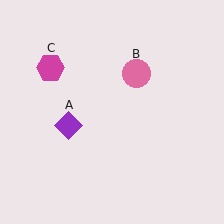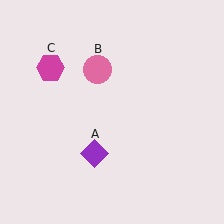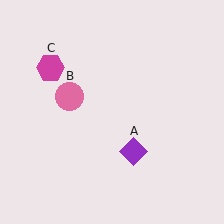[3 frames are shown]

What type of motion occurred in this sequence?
The purple diamond (object A), pink circle (object B) rotated counterclockwise around the center of the scene.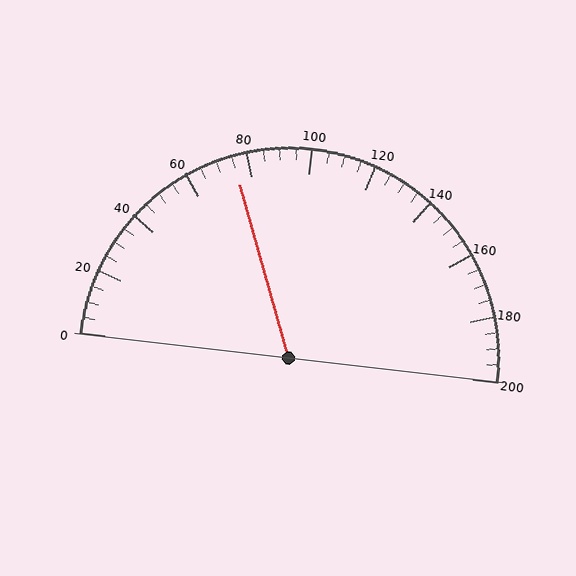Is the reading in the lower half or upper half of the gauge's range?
The reading is in the lower half of the range (0 to 200).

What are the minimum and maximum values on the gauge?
The gauge ranges from 0 to 200.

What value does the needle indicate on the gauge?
The needle indicates approximately 75.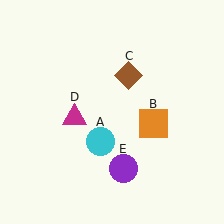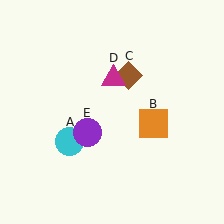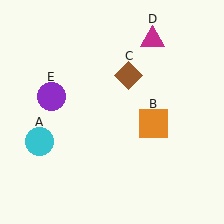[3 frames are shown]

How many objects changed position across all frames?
3 objects changed position: cyan circle (object A), magenta triangle (object D), purple circle (object E).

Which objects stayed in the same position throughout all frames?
Orange square (object B) and brown diamond (object C) remained stationary.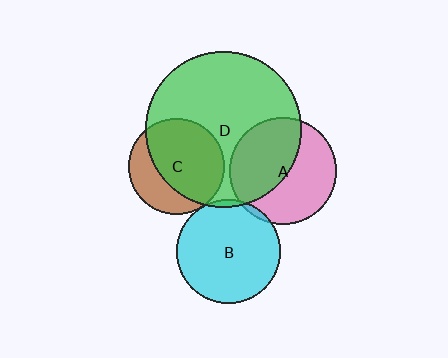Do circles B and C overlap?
Yes.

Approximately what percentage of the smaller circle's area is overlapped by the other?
Approximately 5%.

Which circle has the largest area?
Circle D (green).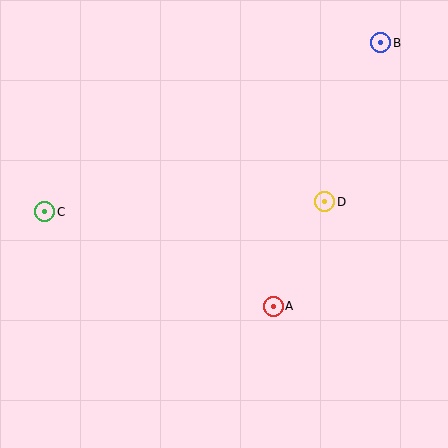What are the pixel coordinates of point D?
Point D is at (325, 202).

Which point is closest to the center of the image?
Point A at (273, 306) is closest to the center.